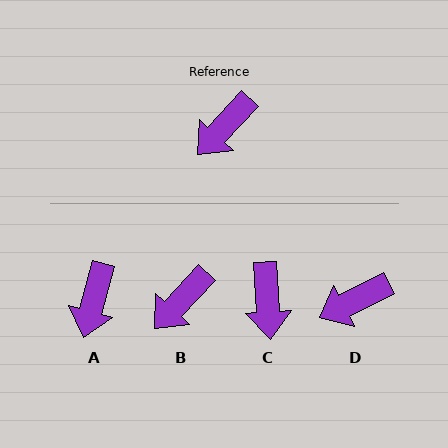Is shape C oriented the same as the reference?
No, it is off by about 47 degrees.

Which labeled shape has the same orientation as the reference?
B.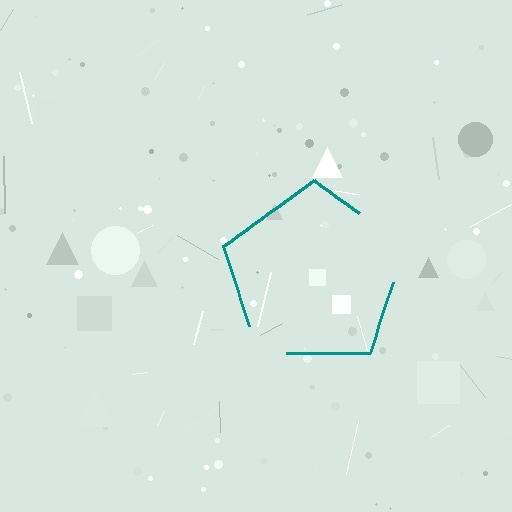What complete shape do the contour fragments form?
The contour fragments form a pentagon.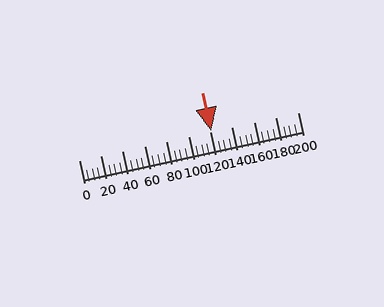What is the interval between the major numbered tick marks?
The major tick marks are spaced 20 units apart.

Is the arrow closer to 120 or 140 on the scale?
The arrow is closer to 120.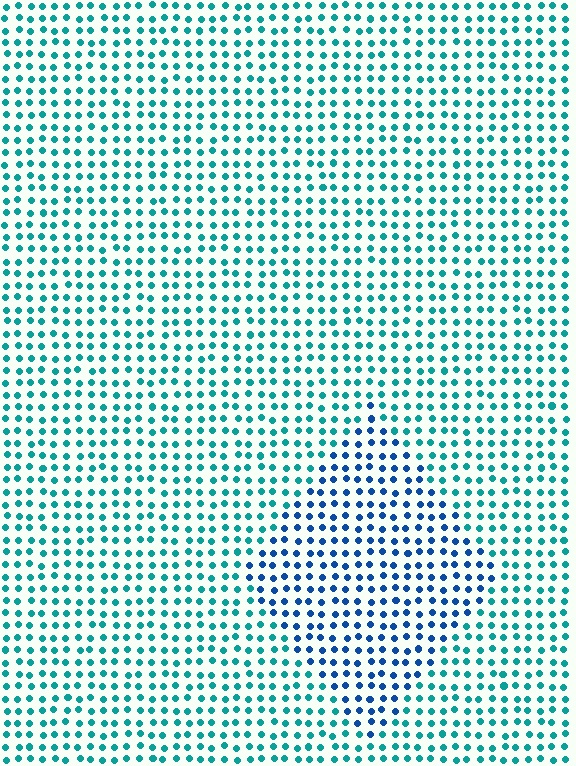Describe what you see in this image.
The image is filled with small teal elements in a uniform arrangement. A diamond-shaped region is visible where the elements are tinted to a slightly different hue, forming a subtle color boundary.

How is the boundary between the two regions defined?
The boundary is defined purely by a slight shift in hue (about 38 degrees). Spacing, size, and orientation are identical on both sides.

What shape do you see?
I see a diamond.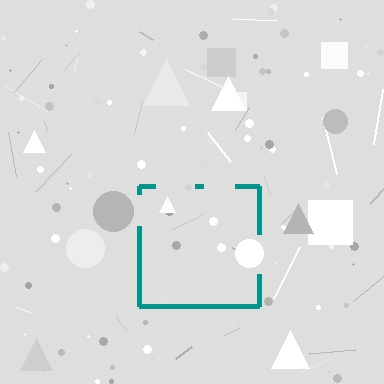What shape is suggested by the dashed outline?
The dashed outline suggests a square.